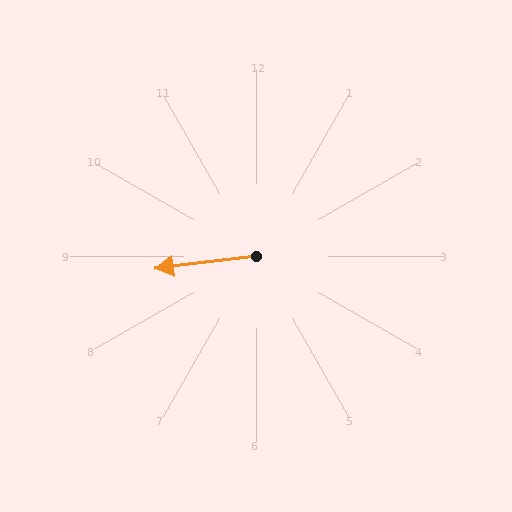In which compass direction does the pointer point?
West.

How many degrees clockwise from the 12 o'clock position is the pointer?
Approximately 263 degrees.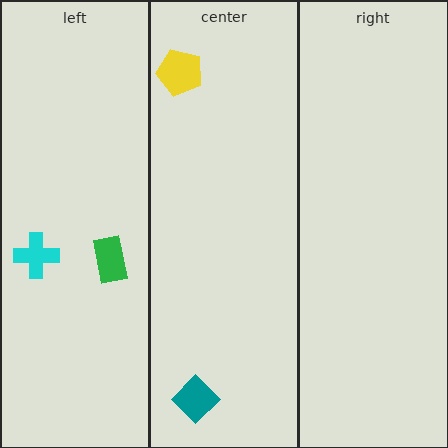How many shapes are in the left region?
2.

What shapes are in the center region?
The yellow pentagon, the teal diamond.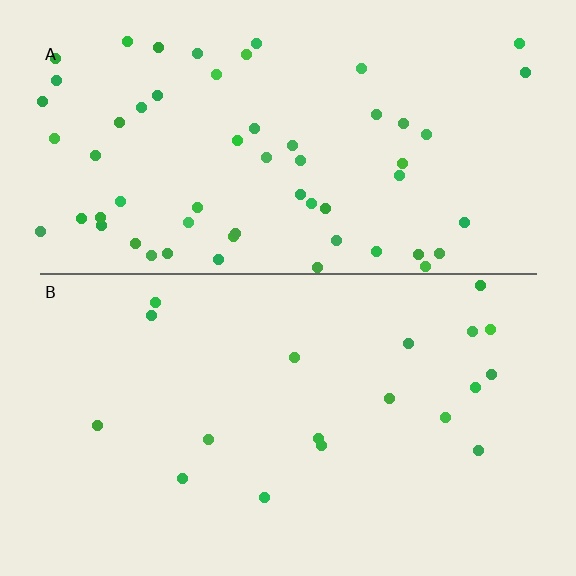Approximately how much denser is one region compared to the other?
Approximately 3.1× — region A over region B.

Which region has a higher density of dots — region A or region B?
A (the top).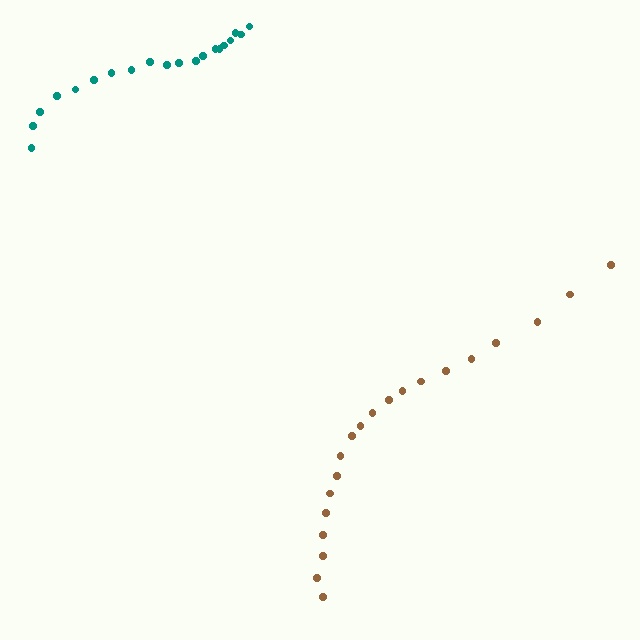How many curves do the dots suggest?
There are 2 distinct paths.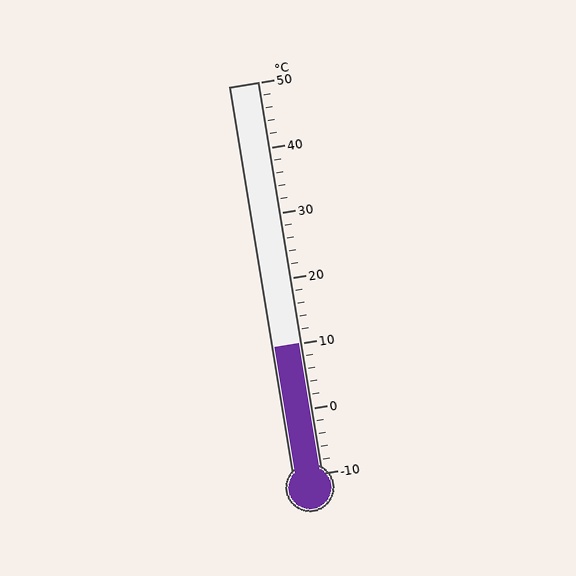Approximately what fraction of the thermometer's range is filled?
The thermometer is filled to approximately 35% of its range.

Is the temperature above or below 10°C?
The temperature is at 10°C.